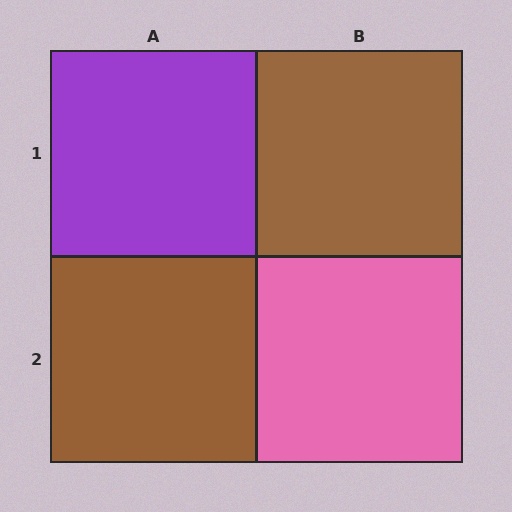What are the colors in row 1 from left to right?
Purple, brown.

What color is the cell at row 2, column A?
Brown.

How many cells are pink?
1 cell is pink.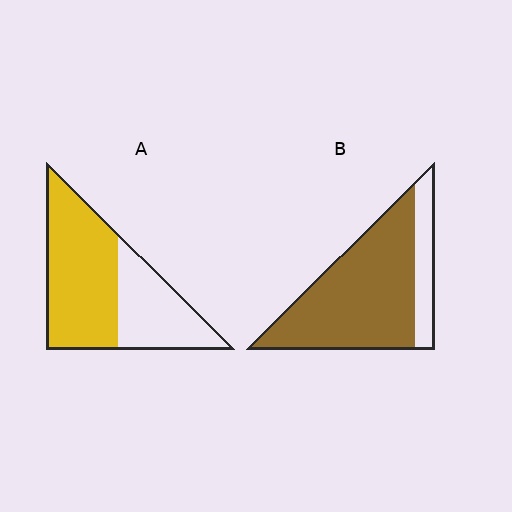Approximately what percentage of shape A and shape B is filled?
A is approximately 60% and B is approximately 80%.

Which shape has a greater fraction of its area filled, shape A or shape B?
Shape B.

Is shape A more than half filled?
Yes.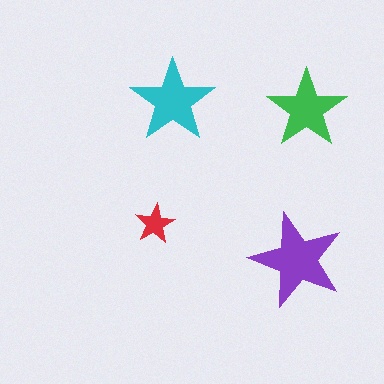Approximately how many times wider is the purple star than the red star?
About 2.5 times wider.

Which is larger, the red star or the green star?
The green one.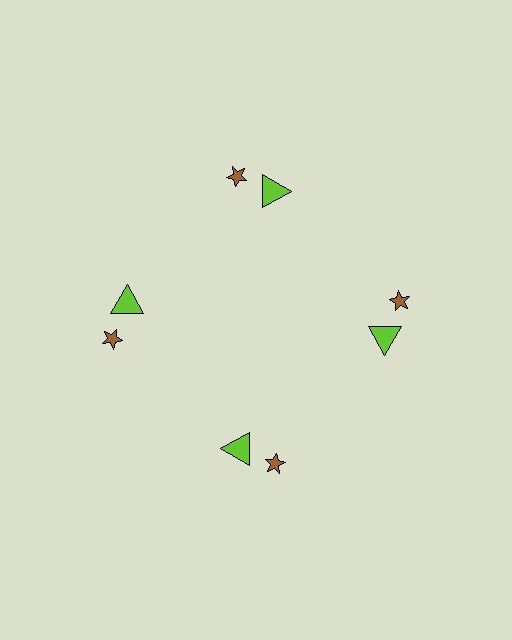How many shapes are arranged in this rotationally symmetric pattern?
There are 8 shapes, arranged in 4 groups of 2.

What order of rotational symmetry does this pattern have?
This pattern has 4-fold rotational symmetry.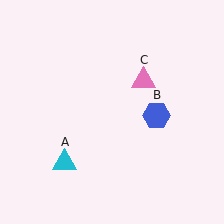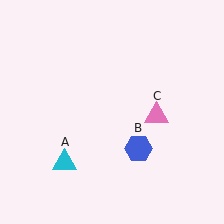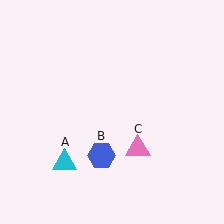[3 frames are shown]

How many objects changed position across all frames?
2 objects changed position: blue hexagon (object B), pink triangle (object C).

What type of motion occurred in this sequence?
The blue hexagon (object B), pink triangle (object C) rotated clockwise around the center of the scene.